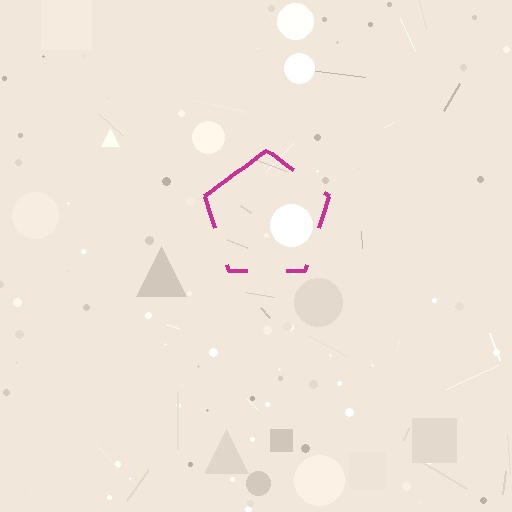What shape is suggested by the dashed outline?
The dashed outline suggests a pentagon.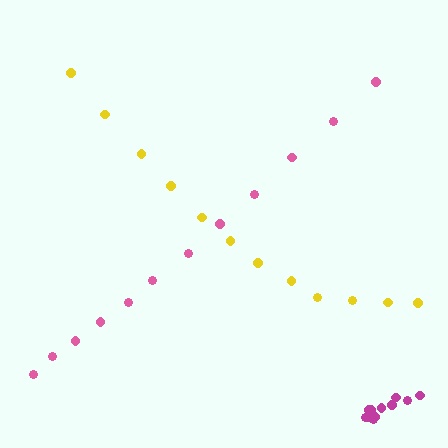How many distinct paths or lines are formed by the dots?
There are 3 distinct paths.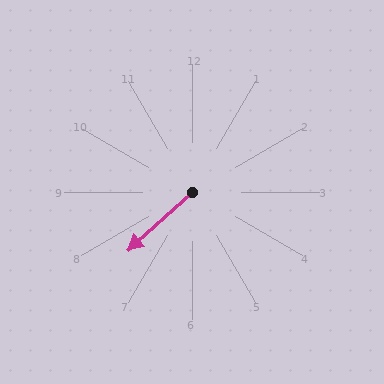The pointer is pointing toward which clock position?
Roughly 8 o'clock.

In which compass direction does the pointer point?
Southwest.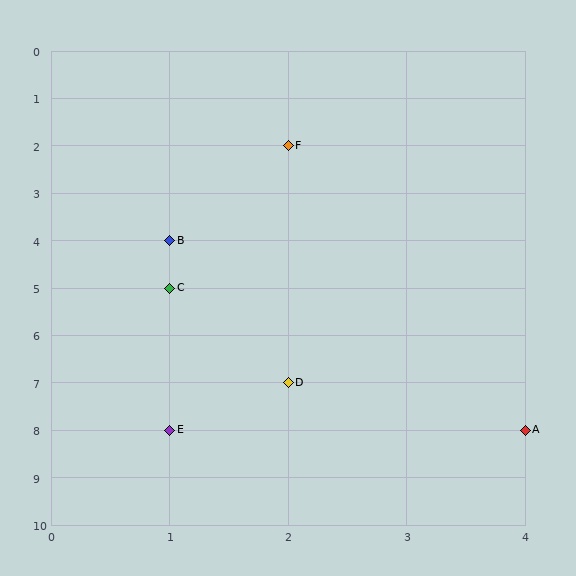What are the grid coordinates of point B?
Point B is at grid coordinates (1, 4).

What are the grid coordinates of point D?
Point D is at grid coordinates (2, 7).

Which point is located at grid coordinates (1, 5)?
Point C is at (1, 5).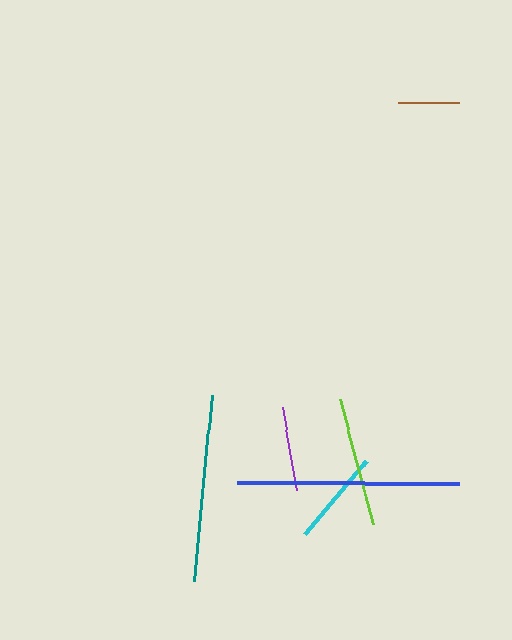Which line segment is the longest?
The blue line is the longest at approximately 222 pixels.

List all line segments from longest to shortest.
From longest to shortest: blue, teal, lime, cyan, purple, brown.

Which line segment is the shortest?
The brown line is the shortest at approximately 61 pixels.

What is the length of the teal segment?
The teal segment is approximately 187 pixels long.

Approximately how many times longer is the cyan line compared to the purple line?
The cyan line is approximately 1.1 times the length of the purple line.